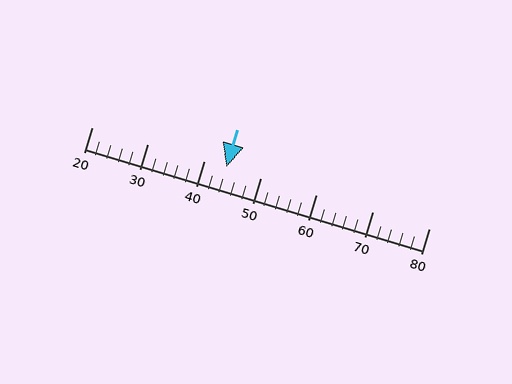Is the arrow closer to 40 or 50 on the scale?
The arrow is closer to 40.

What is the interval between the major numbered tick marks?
The major tick marks are spaced 10 units apart.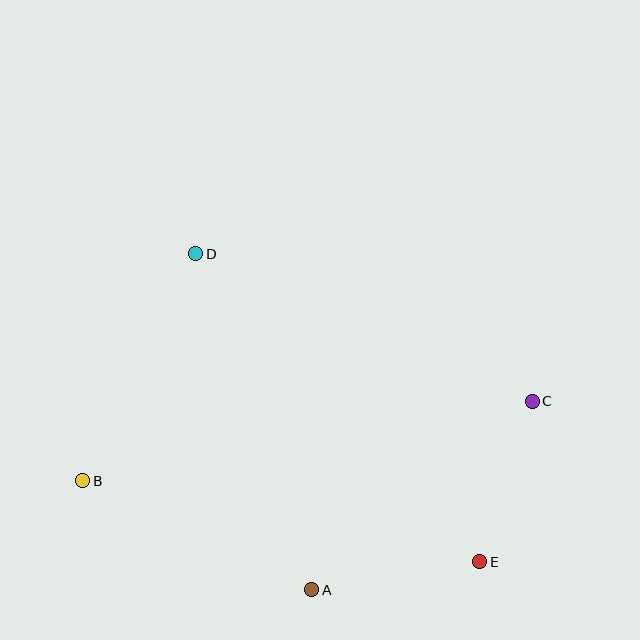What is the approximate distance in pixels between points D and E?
The distance between D and E is approximately 419 pixels.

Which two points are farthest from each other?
Points B and C are farthest from each other.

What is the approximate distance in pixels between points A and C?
The distance between A and C is approximately 290 pixels.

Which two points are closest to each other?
Points C and E are closest to each other.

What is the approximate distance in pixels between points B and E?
The distance between B and E is approximately 405 pixels.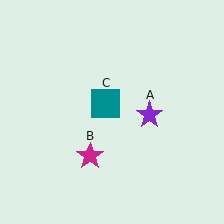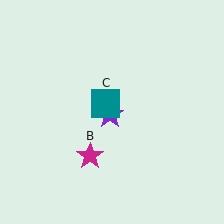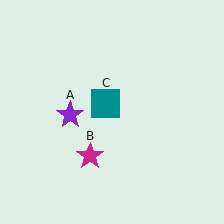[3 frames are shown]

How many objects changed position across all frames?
1 object changed position: purple star (object A).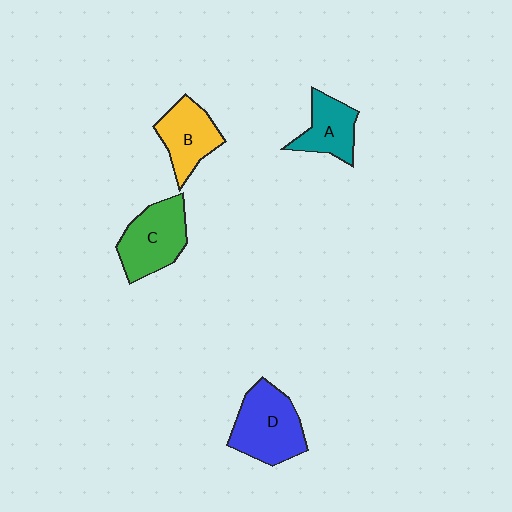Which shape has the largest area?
Shape D (blue).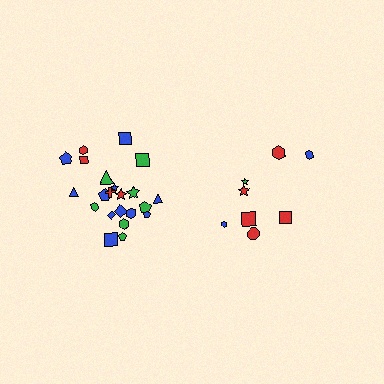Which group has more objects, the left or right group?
The left group.